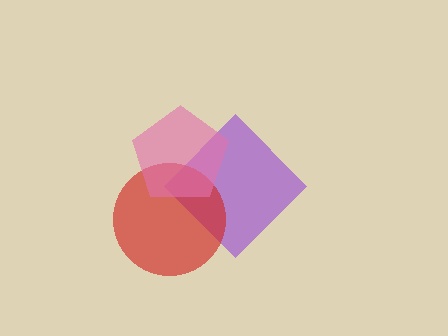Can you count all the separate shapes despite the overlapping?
Yes, there are 3 separate shapes.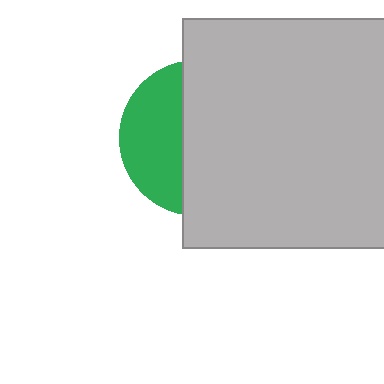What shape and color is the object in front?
The object in front is a light gray square.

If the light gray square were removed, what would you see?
You would see the complete green circle.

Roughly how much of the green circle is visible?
A small part of it is visible (roughly 37%).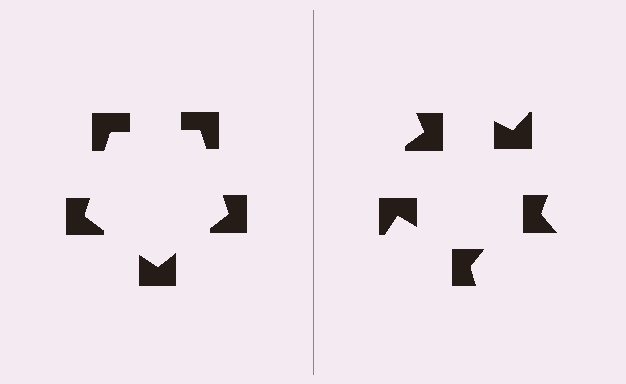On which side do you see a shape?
An illusory pentagon appears on the left side. On the right side the wedge cuts are rotated, so no coherent shape forms.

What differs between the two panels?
The notched squares are positioned identically on both sides; only the wedge orientations differ. On the left they align to a pentagon; on the right they are misaligned.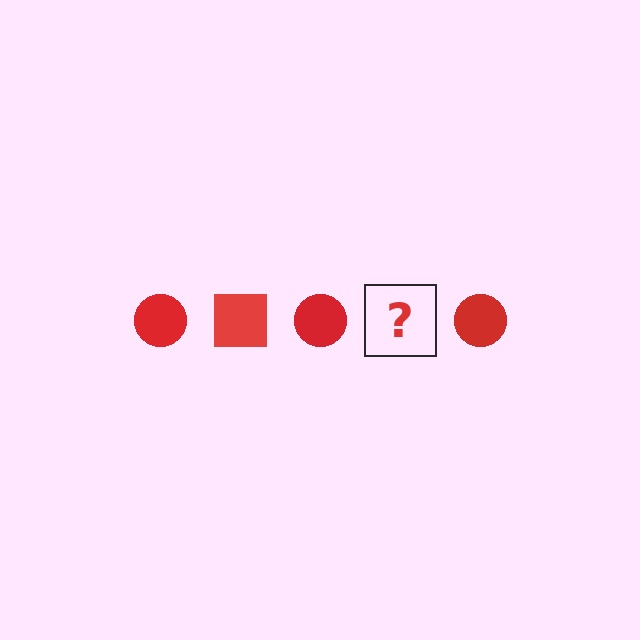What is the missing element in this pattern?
The missing element is a red square.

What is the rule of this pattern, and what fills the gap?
The rule is that the pattern cycles through circle, square shapes in red. The gap should be filled with a red square.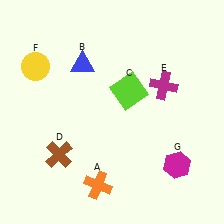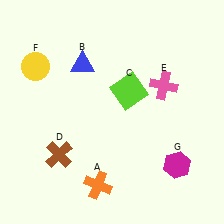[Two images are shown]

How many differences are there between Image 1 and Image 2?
There is 1 difference between the two images.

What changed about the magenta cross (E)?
In Image 1, E is magenta. In Image 2, it changed to pink.